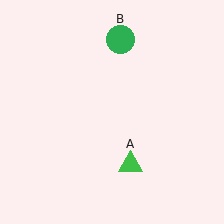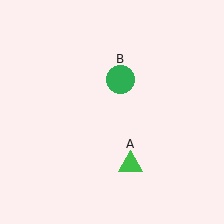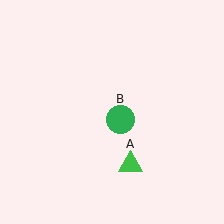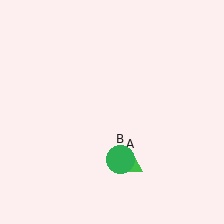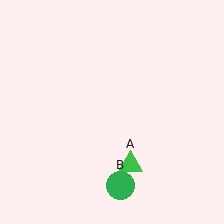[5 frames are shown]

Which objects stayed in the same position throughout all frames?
Green triangle (object A) remained stationary.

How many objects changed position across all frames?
1 object changed position: green circle (object B).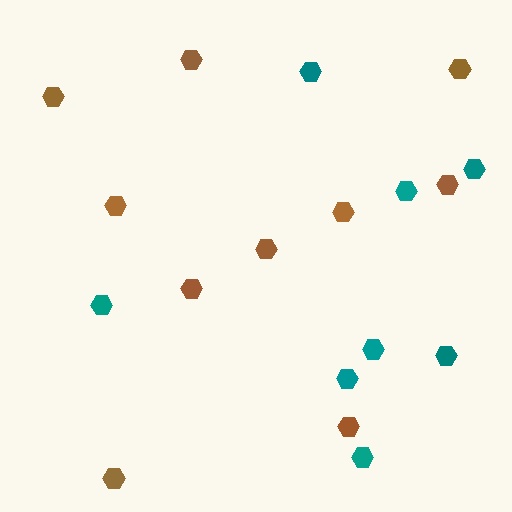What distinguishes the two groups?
There are 2 groups: one group of brown hexagons (10) and one group of teal hexagons (8).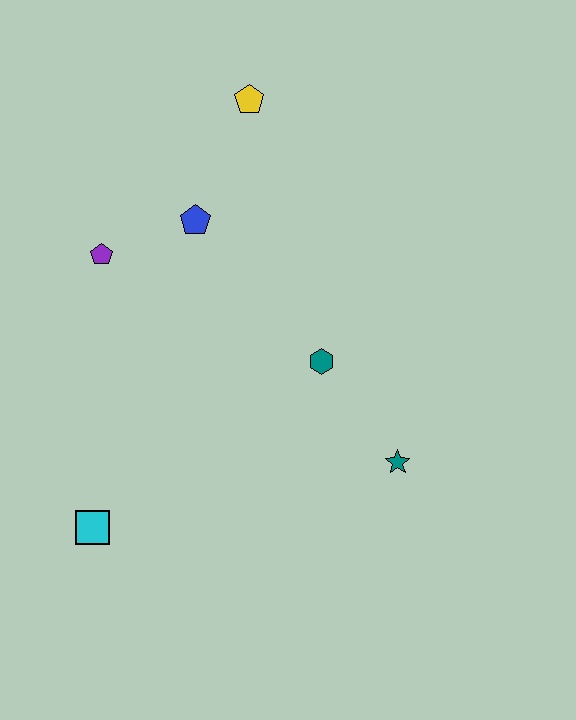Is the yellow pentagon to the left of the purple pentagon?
No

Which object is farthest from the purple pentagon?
The teal star is farthest from the purple pentagon.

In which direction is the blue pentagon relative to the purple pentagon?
The blue pentagon is to the right of the purple pentagon.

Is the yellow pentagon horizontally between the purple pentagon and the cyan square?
No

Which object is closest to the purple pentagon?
The blue pentagon is closest to the purple pentagon.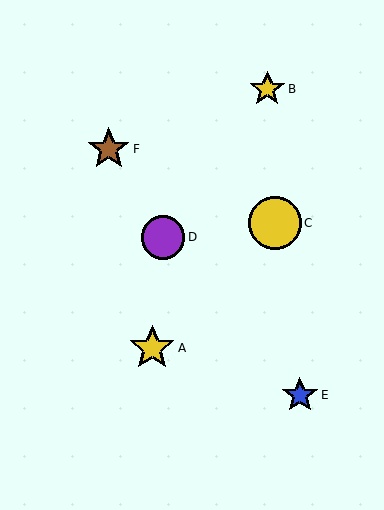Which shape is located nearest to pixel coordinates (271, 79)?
The yellow star (labeled B) at (267, 89) is nearest to that location.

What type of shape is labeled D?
Shape D is a purple circle.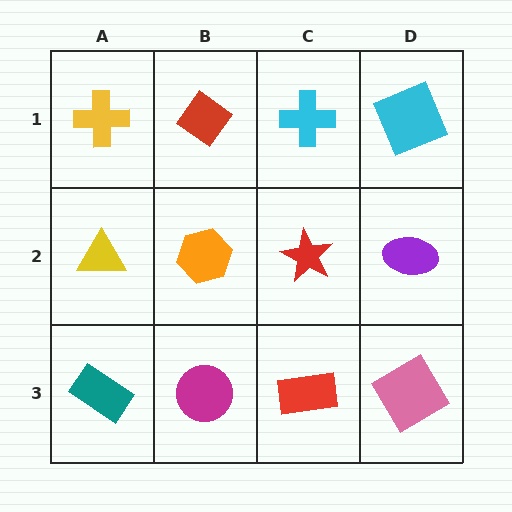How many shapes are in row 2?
4 shapes.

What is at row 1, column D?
A cyan square.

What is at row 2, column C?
A red star.